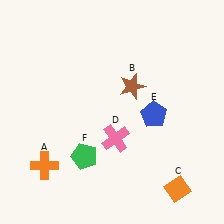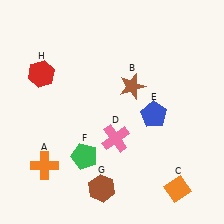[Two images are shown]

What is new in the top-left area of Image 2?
A red hexagon (H) was added in the top-left area of Image 2.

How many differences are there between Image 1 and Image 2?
There are 2 differences between the two images.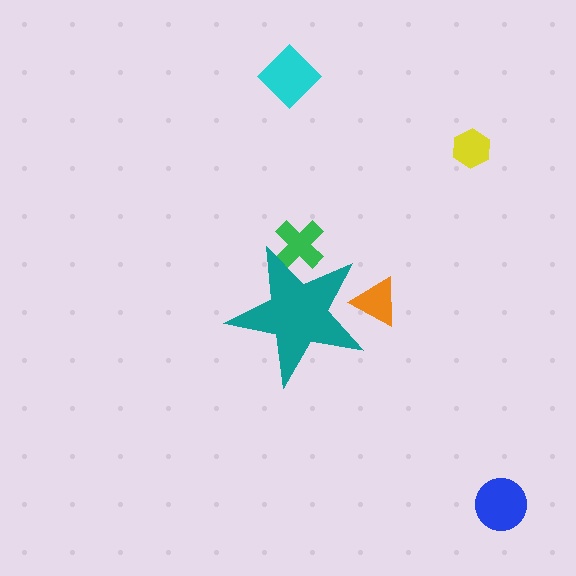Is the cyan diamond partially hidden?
No, the cyan diamond is fully visible.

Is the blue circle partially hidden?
No, the blue circle is fully visible.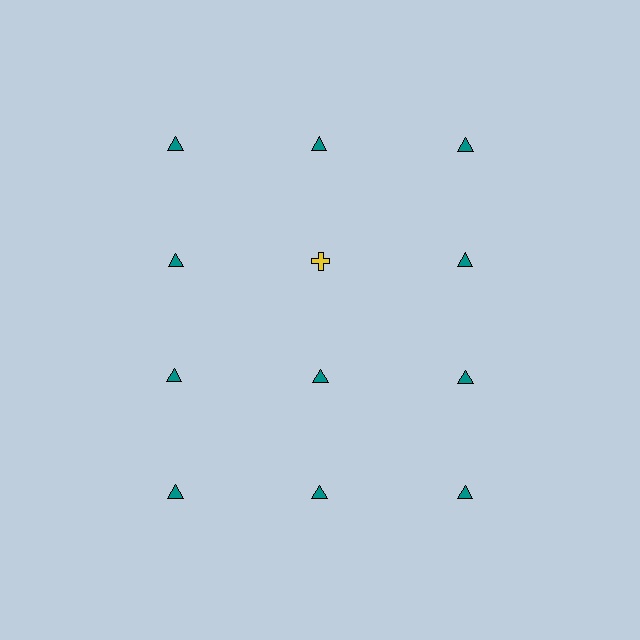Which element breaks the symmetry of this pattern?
The yellow cross in the second row, second from left column breaks the symmetry. All other shapes are teal triangles.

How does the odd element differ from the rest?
It differs in both color (yellow instead of teal) and shape (cross instead of triangle).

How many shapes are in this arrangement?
There are 12 shapes arranged in a grid pattern.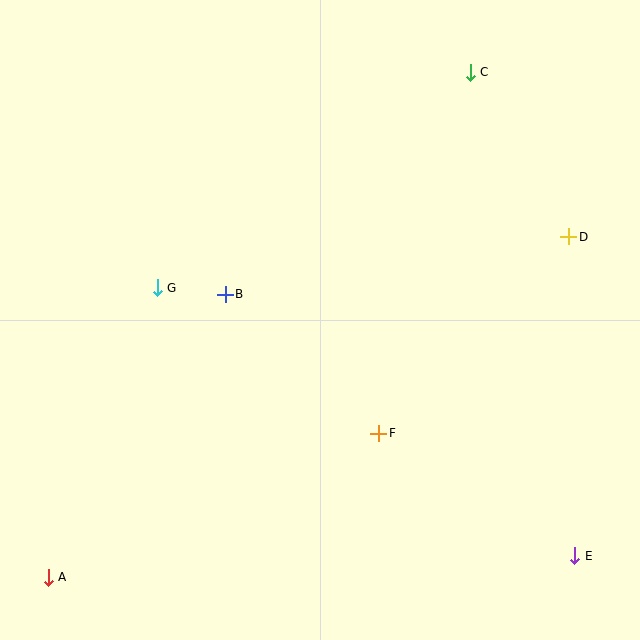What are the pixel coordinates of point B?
Point B is at (225, 294).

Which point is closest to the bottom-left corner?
Point A is closest to the bottom-left corner.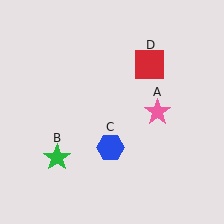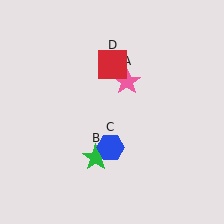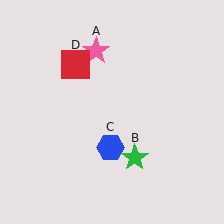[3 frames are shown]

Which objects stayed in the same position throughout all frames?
Blue hexagon (object C) remained stationary.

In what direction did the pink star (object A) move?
The pink star (object A) moved up and to the left.